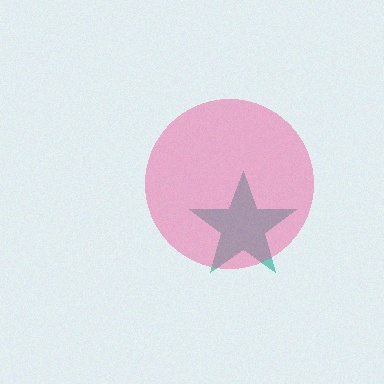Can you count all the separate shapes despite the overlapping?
Yes, there are 2 separate shapes.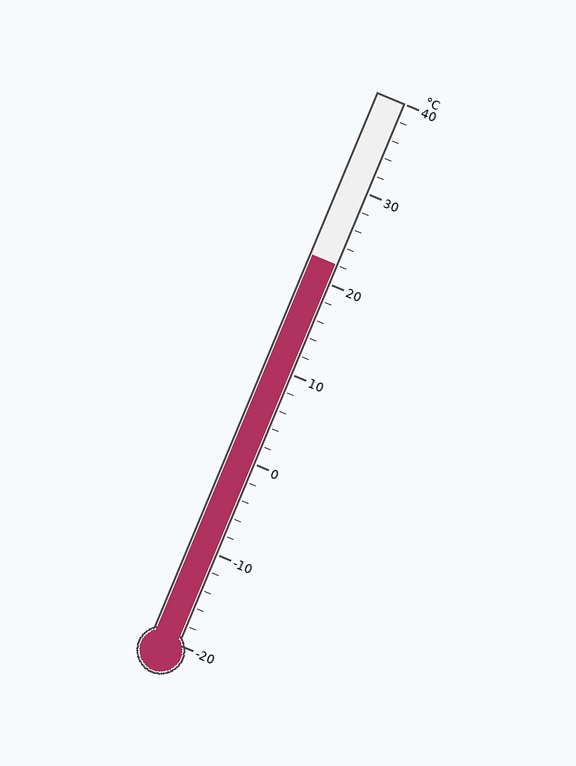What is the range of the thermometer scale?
The thermometer scale ranges from -20°C to 40°C.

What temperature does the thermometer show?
The thermometer shows approximately 22°C.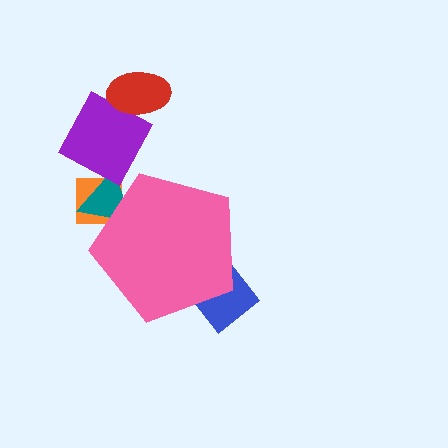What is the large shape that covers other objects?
A pink pentagon.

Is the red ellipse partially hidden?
No, the red ellipse is fully visible.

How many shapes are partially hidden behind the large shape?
3 shapes are partially hidden.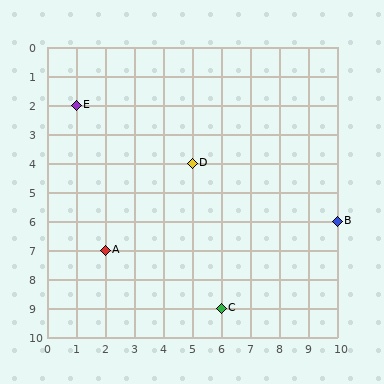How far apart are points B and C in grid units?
Points B and C are 4 columns and 3 rows apart (about 5.0 grid units diagonally).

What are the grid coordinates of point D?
Point D is at grid coordinates (5, 4).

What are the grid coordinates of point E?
Point E is at grid coordinates (1, 2).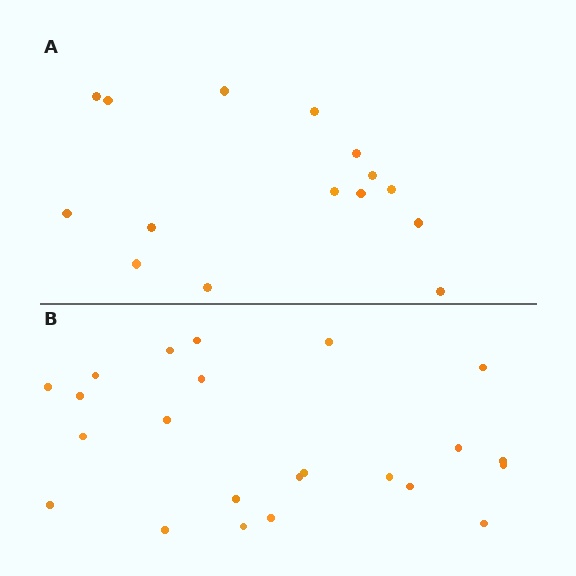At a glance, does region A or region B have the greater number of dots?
Region B (the bottom region) has more dots.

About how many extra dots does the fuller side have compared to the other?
Region B has roughly 8 or so more dots than region A.